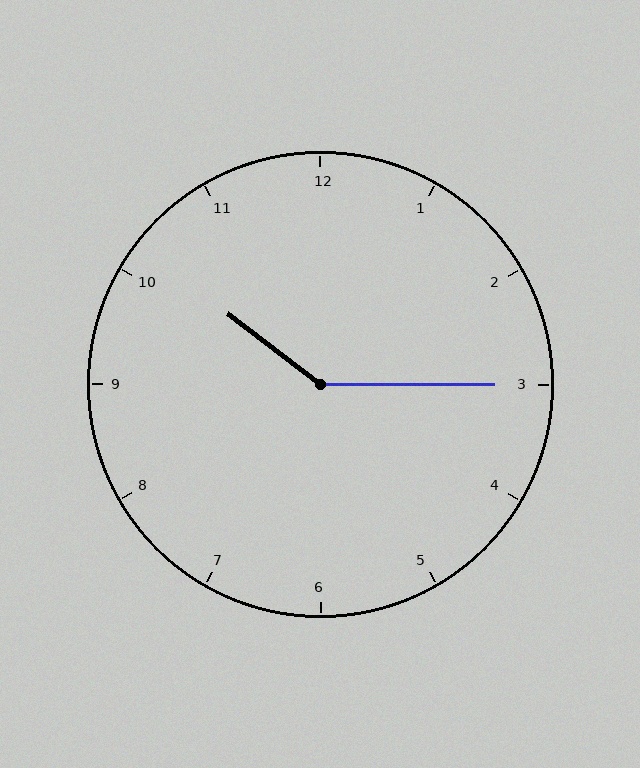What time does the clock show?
10:15.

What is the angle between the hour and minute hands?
Approximately 142 degrees.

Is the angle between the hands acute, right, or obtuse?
It is obtuse.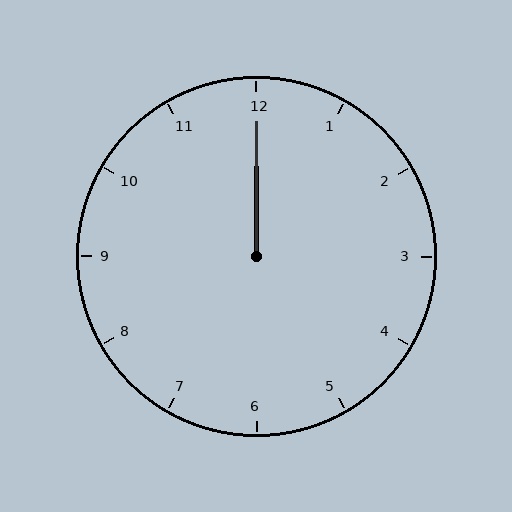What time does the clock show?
12:00.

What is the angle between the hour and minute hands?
Approximately 0 degrees.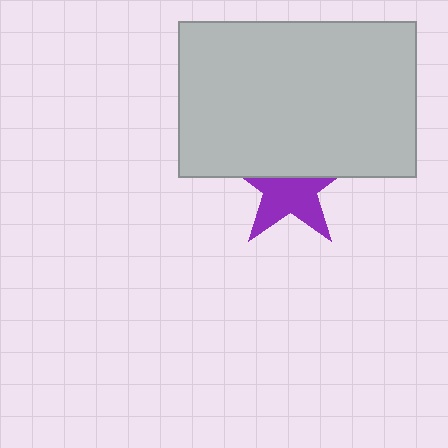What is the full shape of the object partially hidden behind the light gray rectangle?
The partially hidden object is a purple star.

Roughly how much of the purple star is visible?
About half of it is visible (roughly 57%).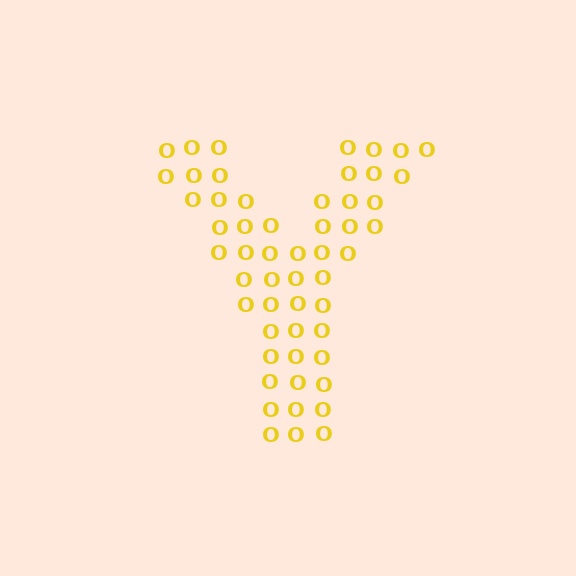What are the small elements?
The small elements are letter O's.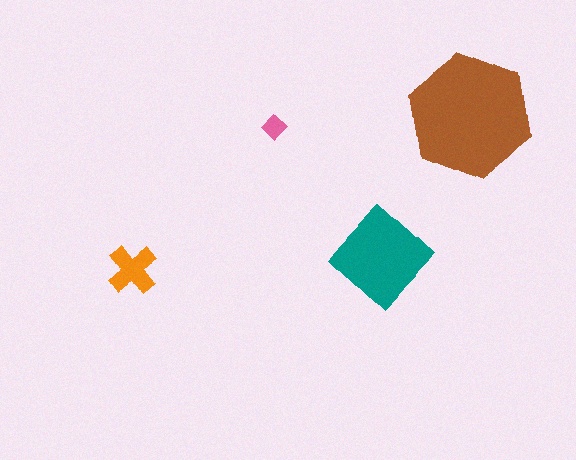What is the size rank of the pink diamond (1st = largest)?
4th.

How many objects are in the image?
There are 4 objects in the image.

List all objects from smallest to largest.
The pink diamond, the orange cross, the teal diamond, the brown hexagon.